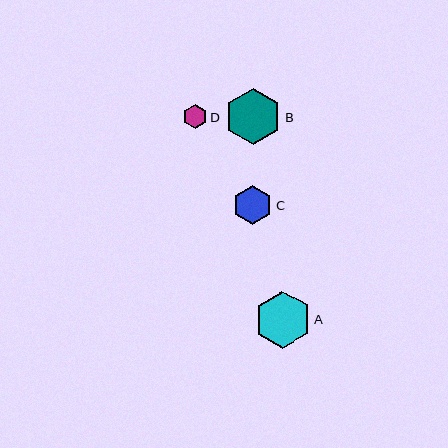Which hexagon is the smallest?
Hexagon D is the smallest with a size of approximately 24 pixels.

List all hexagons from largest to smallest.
From largest to smallest: B, A, C, D.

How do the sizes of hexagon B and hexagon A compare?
Hexagon B and hexagon A are approximately the same size.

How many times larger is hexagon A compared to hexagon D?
Hexagon A is approximately 2.4 times the size of hexagon D.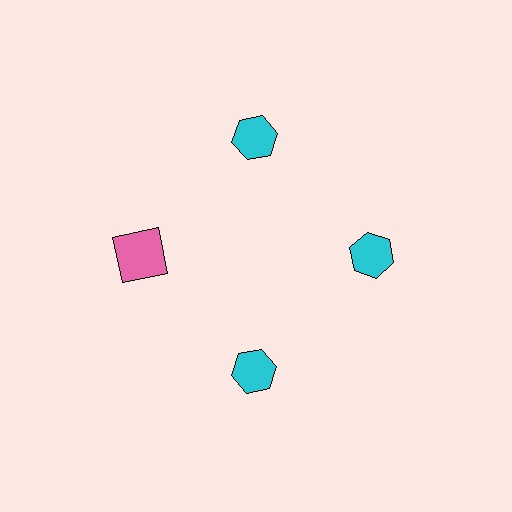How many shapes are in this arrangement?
There are 4 shapes arranged in a ring pattern.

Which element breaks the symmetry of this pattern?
The pink square at roughly the 9 o'clock position breaks the symmetry. All other shapes are cyan hexagons.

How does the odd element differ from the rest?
It differs in both color (pink instead of cyan) and shape (square instead of hexagon).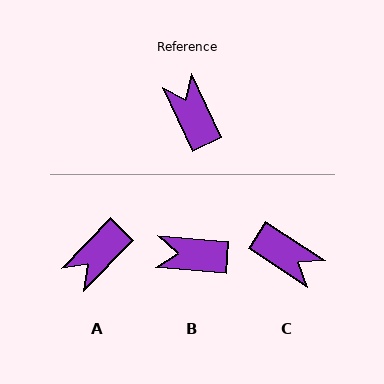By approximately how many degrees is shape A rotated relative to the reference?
Approximately 110 degrees counter-clockwise.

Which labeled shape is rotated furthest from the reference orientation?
C, about 149 degrees away.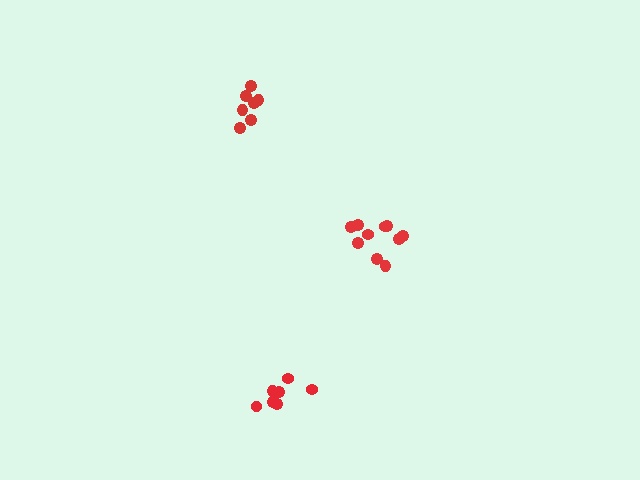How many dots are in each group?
Group 1: 10 dots, Group 2: 7 dots, Group 3: 7 dots (24 total).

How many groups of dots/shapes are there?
There are 3 groups.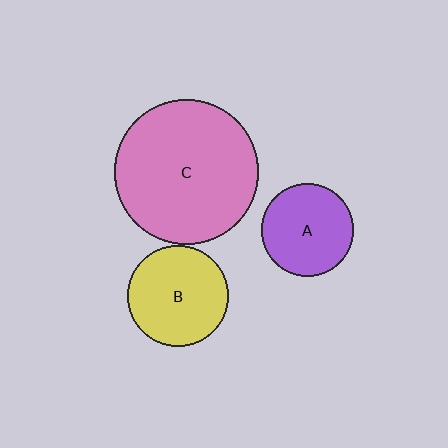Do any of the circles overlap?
No, none of the circles overlap.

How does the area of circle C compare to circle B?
Approximately 2.0 times.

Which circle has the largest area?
Circle C (pink).